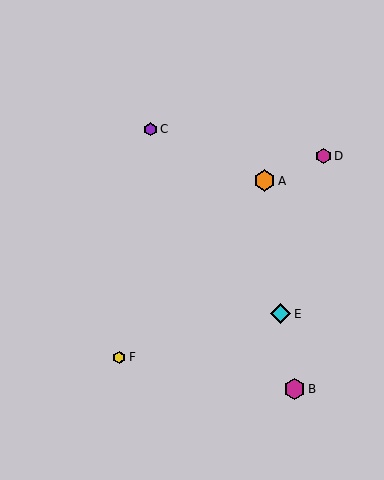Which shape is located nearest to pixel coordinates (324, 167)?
The magenta hexagon (labeled D) at (323, 156) is nearest to that location.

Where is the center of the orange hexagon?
The center of the orange hexagon is at (264, 181).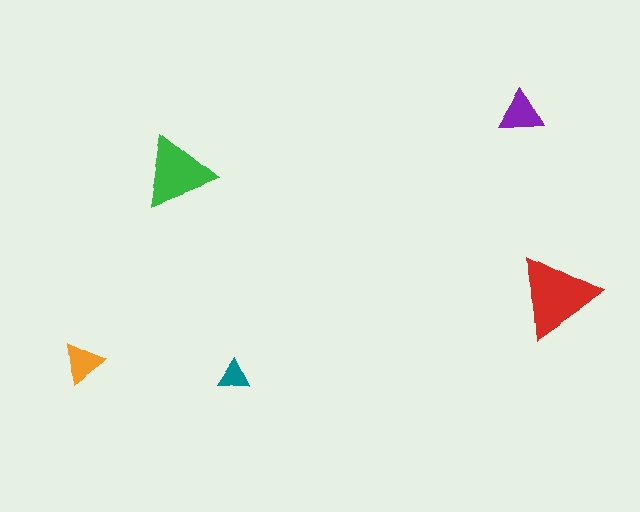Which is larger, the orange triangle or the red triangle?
The red one.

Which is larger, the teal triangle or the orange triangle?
The orange one.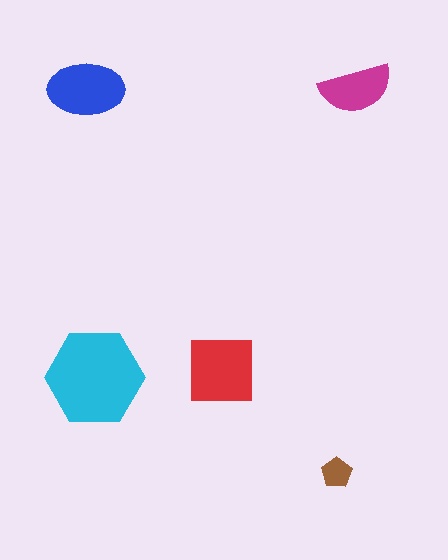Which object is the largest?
The cyan hexagon.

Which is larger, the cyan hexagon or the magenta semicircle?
The cyan hexagon.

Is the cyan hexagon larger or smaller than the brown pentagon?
Larger.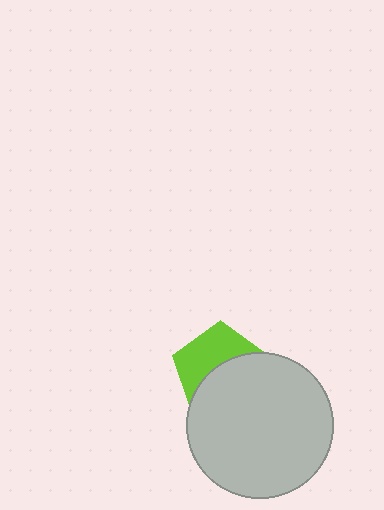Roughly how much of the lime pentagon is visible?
About half of it is visible (roughly 47%).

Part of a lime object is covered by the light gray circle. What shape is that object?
It is a pentagon.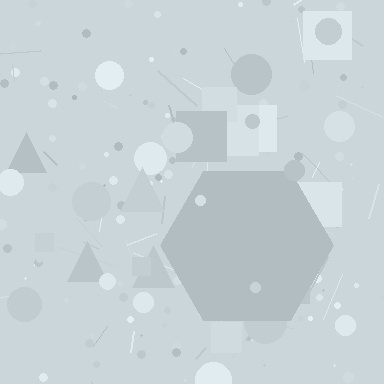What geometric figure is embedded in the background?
A hexagon is embedded in the background.